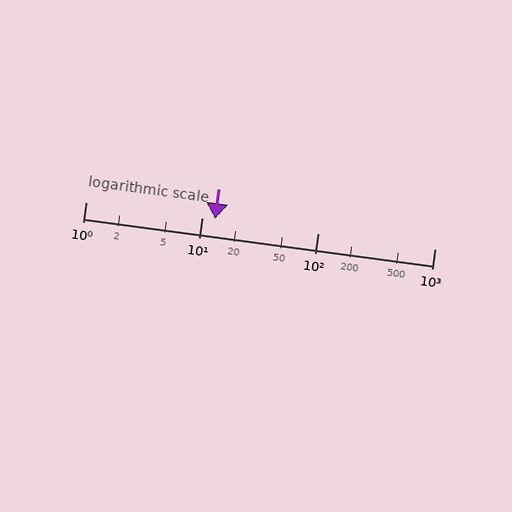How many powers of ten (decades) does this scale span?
The scale spans 3 decades, from 1 to 1000.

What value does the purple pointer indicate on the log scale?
The pointer indicates approximately 13.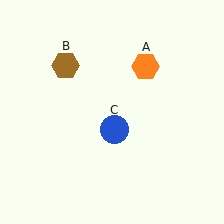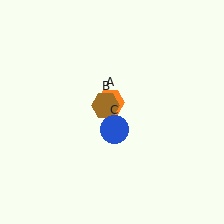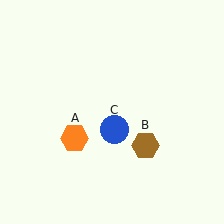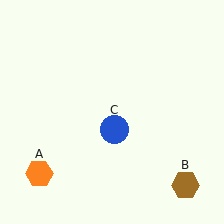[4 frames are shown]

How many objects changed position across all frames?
2 objects changed position: orange hexagon (object A), brown hexagon (object B).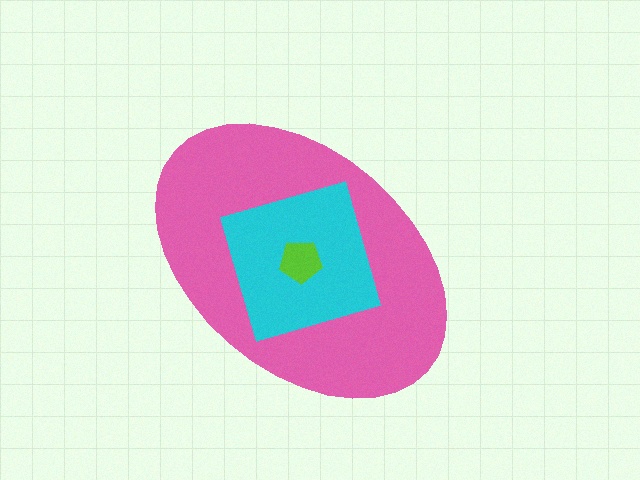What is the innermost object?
The lime pentagon.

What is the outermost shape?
The pink ellipse.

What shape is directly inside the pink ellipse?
The cyan diamond.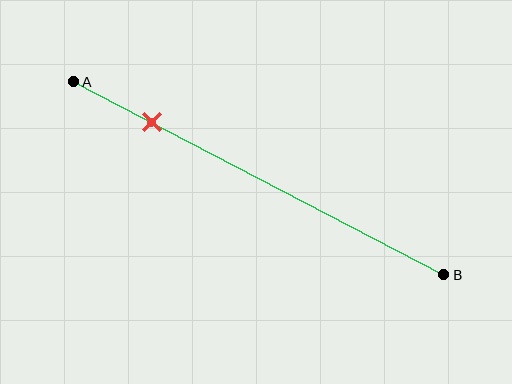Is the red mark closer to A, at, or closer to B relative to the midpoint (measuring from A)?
The red mark is closer to point A than the midpoint of segment AB.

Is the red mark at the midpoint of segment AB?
No, the mark is at about 20% from A, not at the 50% midpoint.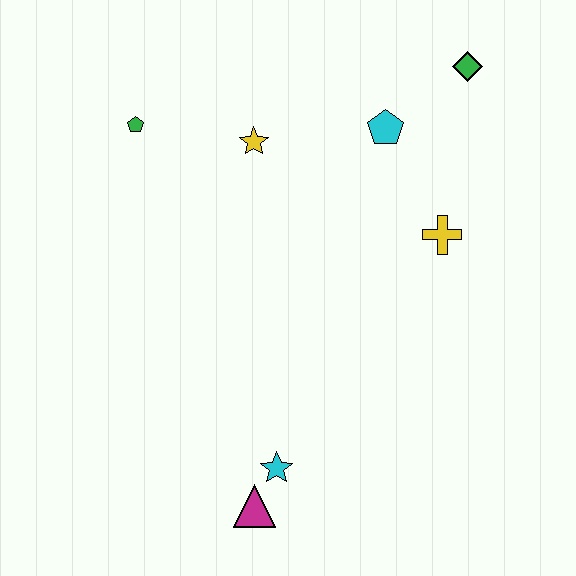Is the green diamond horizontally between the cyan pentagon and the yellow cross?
No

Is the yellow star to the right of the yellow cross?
No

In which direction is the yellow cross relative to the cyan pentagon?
The yellow cross is below the cyan pentagon.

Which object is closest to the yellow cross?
The cyan pentagon is closest to the yellow cross.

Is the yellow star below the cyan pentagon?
Yes